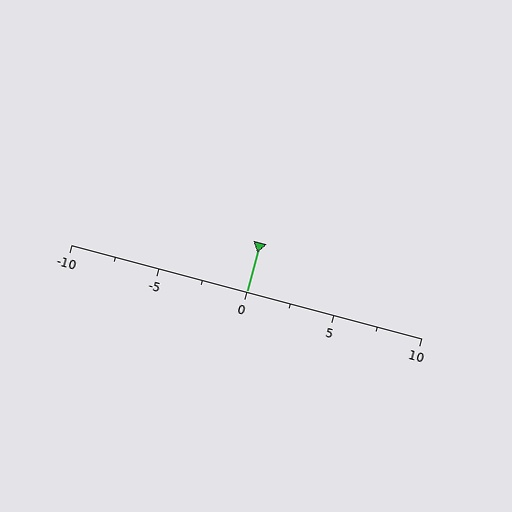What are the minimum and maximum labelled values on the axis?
The axis runs from -10 to 10.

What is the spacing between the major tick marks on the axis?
The major ticks are spaced 5 apart.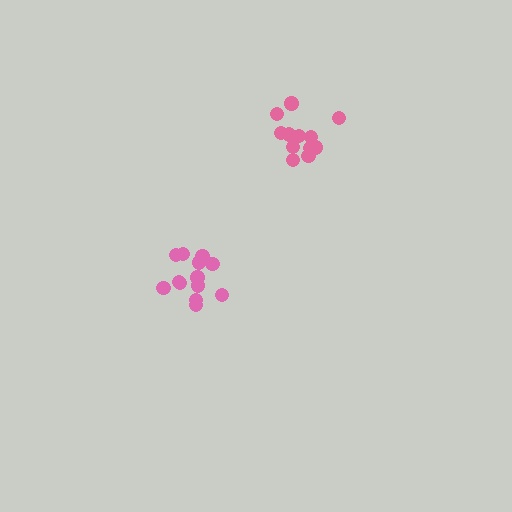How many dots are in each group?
Group 1: 13 dots, Group 2: 12 dots (25 total).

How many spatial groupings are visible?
There are 2 spatial groupings.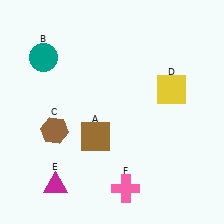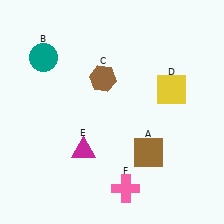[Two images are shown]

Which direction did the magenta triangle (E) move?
The magenta triangle (E) moved up.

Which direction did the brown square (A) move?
The brown square (A) moved right.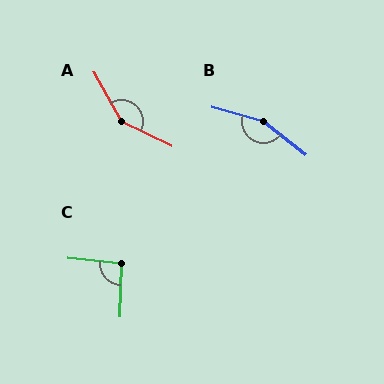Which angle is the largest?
B, at approximately 158 degrees.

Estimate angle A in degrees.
Approximately 145 degrees.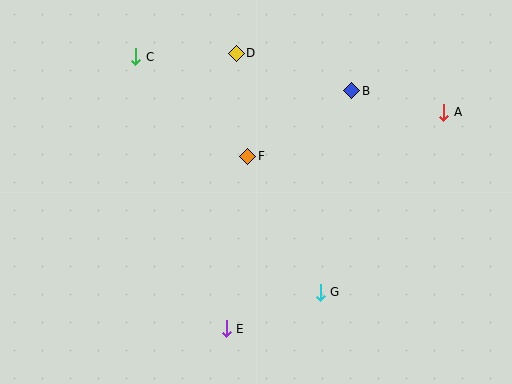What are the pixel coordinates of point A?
Point A is at (444, 112).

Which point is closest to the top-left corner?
Point C is closest to the top-left corner.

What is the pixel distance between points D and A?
The distance between D and A is 216 pixels.